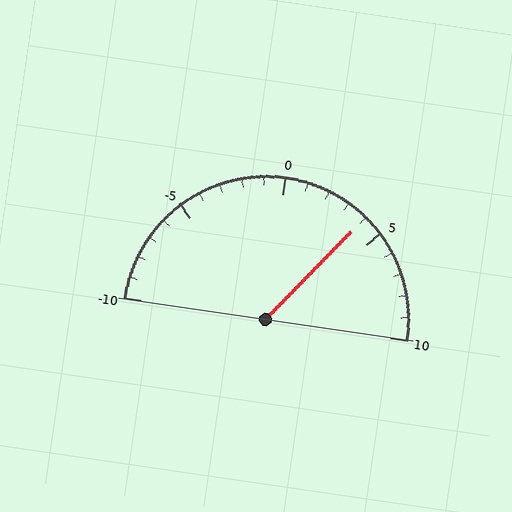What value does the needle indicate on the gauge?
The needle indicates approximately 4.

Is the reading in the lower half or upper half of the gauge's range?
The reading is in the upper half of the range (-10 to 10).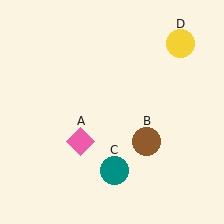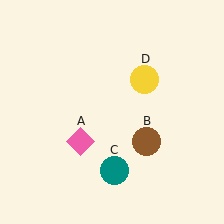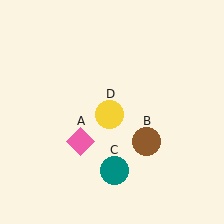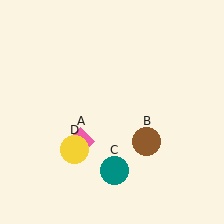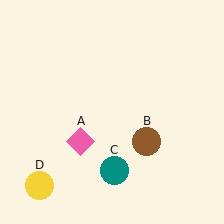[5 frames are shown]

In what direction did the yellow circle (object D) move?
The yellow circle (object D) moved down and to the left.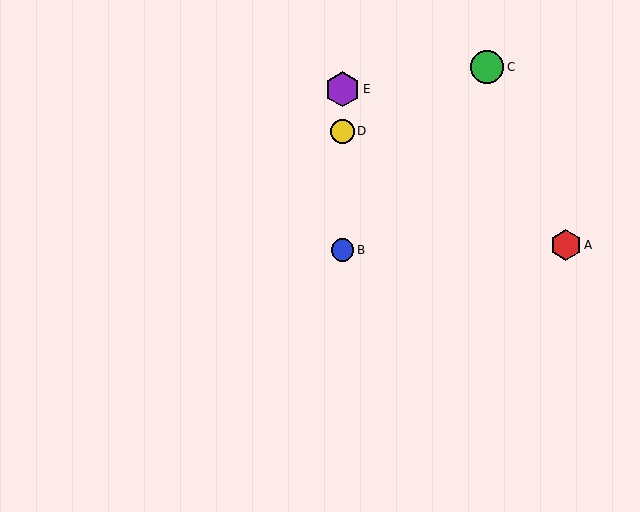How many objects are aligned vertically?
3 objects (B, D, E) are aligned vertically.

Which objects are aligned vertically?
Objects B, D, E are aligned vertically.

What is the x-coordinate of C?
Object C is at x≈487.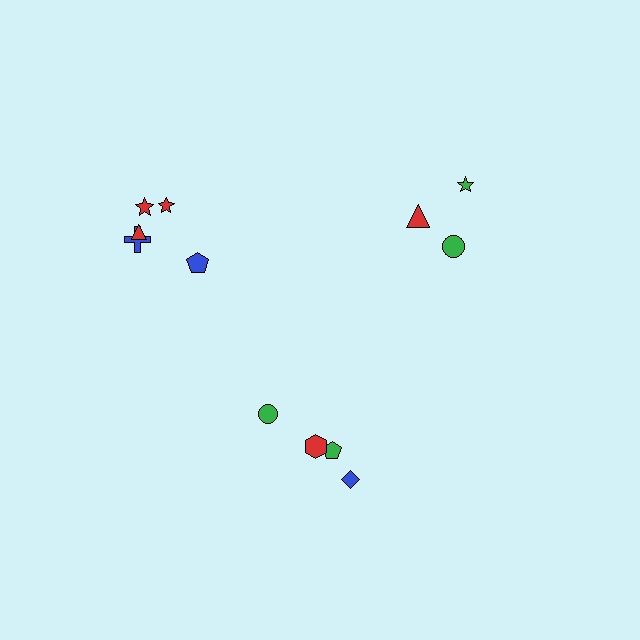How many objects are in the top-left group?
There are 5 objects.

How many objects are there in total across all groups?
There are 12 objects.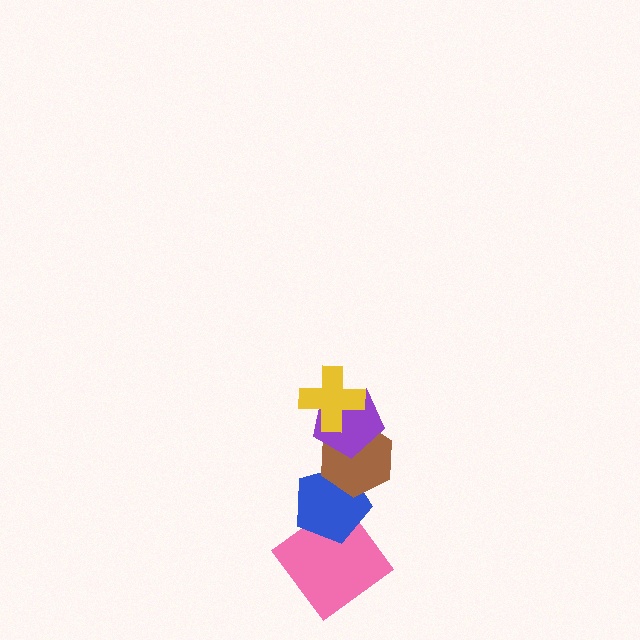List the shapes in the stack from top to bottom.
From top to bottom: the yellow cross, the purple pentagon, the brown hexagon, the blue pentagon, the pink diamond.